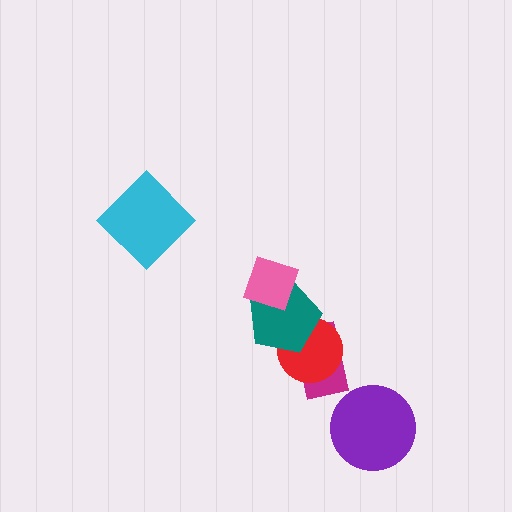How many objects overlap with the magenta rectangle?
2 objects overlap with the magenta rectangle.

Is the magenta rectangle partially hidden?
Yes, it is partially covered by another shape.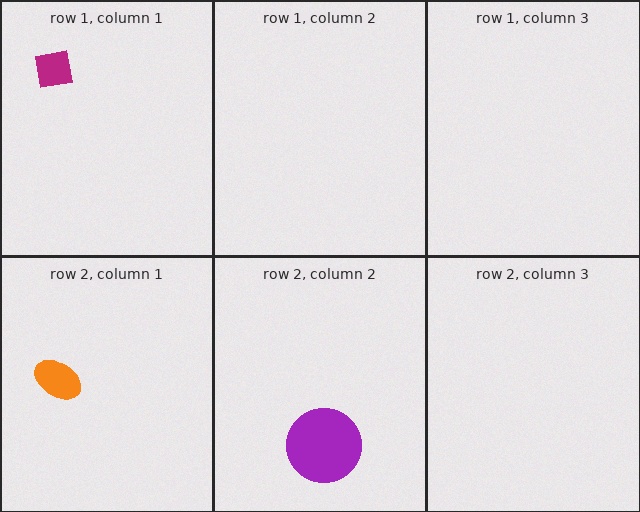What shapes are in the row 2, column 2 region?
The purple circle.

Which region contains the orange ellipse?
The row 2, column 1 region.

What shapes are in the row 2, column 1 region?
The orange ellipse.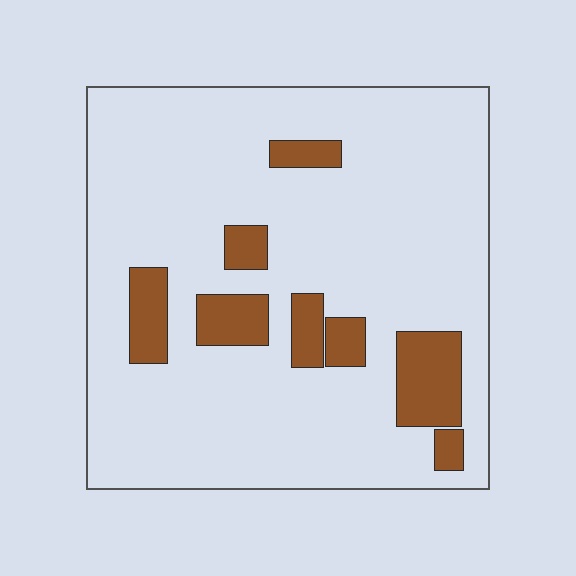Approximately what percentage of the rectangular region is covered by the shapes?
Approximately 15%.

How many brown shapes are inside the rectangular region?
8.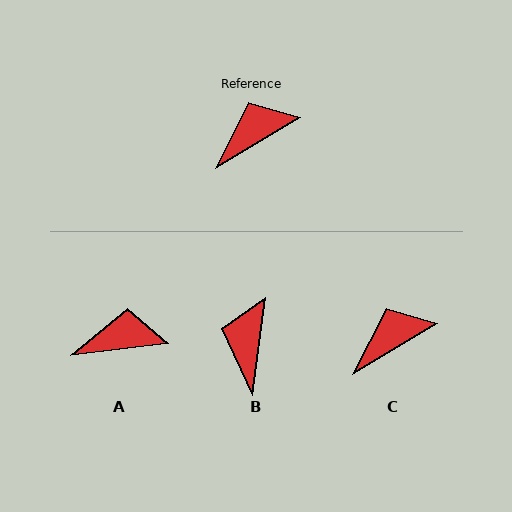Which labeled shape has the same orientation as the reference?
C.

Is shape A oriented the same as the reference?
No, it is off by about 23 degrees.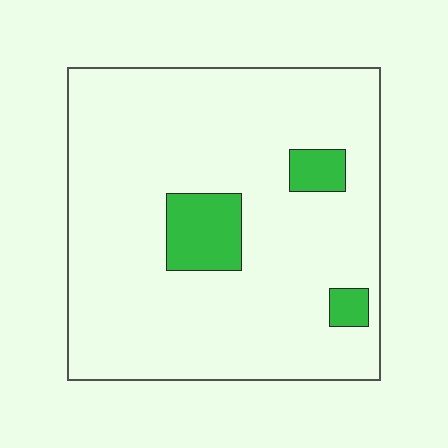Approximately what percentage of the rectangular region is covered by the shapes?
Approximately 10%.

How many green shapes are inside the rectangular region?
3.